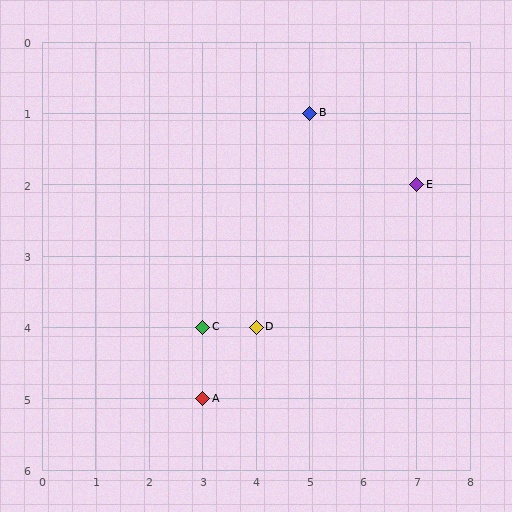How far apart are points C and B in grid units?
Points C and B are 2 columns and 3 rows apart (about 3.6 grid units diagonally).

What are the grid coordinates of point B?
Point B is at grid coordinates (5, 1).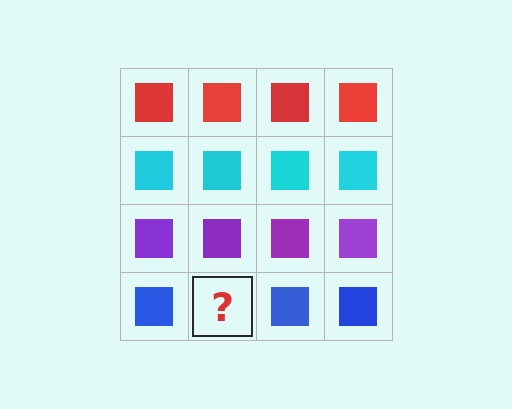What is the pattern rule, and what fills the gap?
The rule is that each row has a consistent color. The gap should be filled with a blue square.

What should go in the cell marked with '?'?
The missing cell should contain a blue square.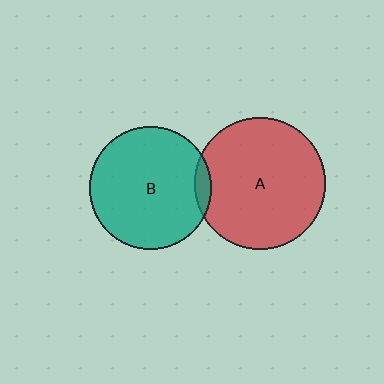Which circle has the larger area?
Circle A (red).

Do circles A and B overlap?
Yes.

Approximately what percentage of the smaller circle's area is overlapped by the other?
Approximately 5%.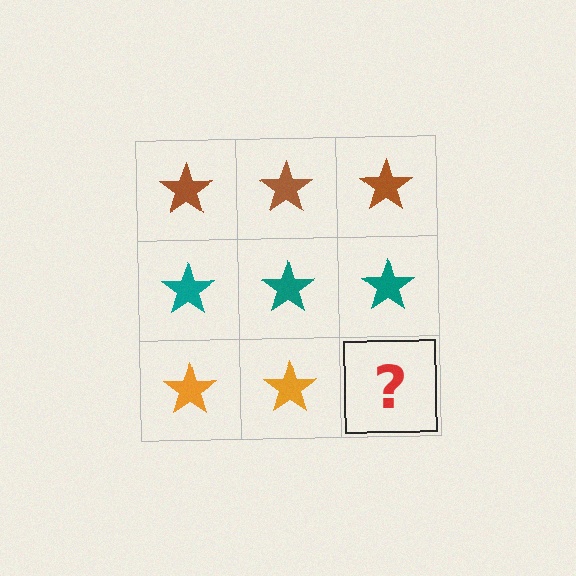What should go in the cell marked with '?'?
The missing cell should contain an orange star.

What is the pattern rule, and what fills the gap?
The rule is that each row has a consistent color. The gap should be filled with an orange star.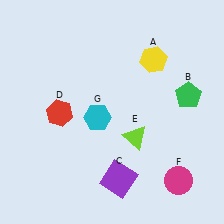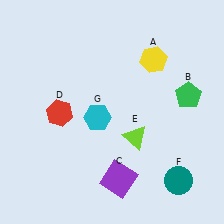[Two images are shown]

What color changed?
The circle (F) changed from magenta in Image 1 to teal in Image 2.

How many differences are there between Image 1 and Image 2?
There is 1 difference between the two images.